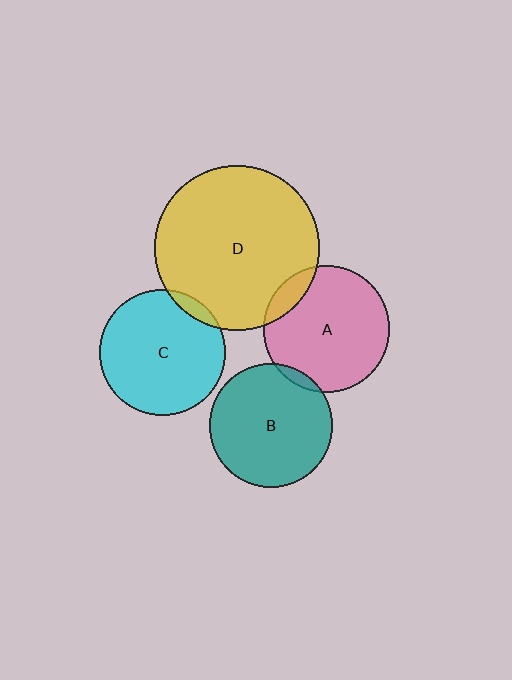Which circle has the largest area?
Circle D (yellow).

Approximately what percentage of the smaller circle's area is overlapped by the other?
Approximately 10%.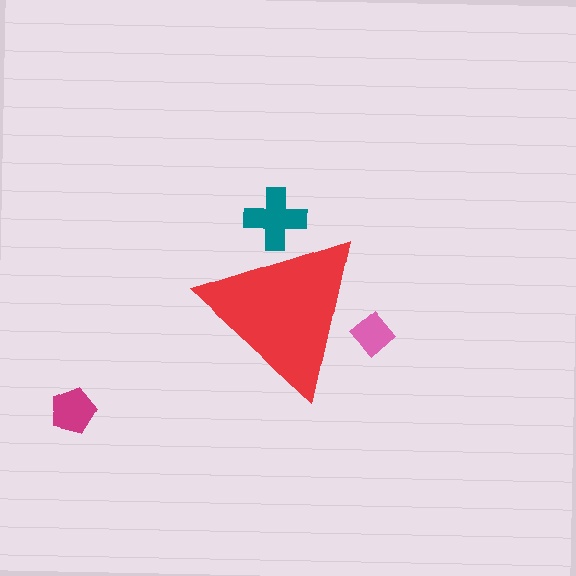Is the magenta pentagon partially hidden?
No, the magenta pentagon is fully visible.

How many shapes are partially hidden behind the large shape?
2 shapes are partially hidden.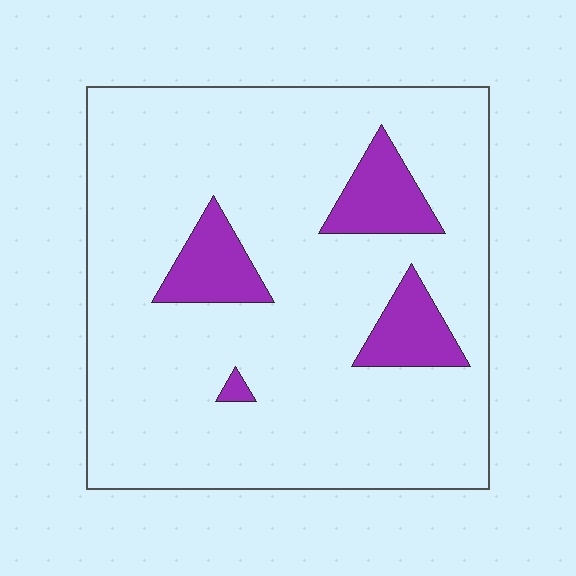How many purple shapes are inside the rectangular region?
4.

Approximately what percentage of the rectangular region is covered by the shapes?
Approximately 15%.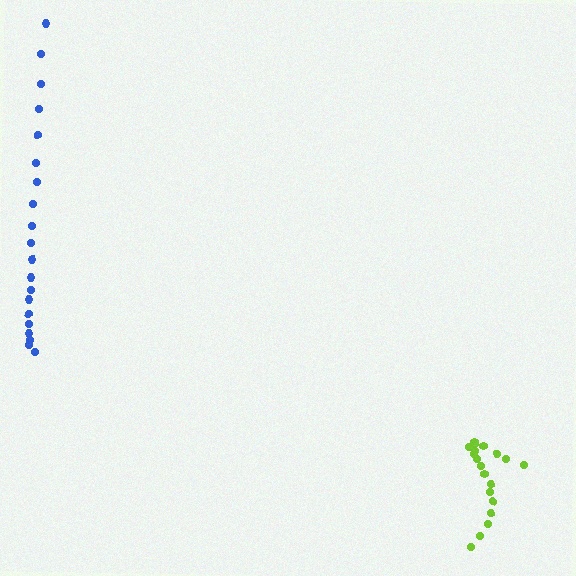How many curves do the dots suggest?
There are 2 distinct paths.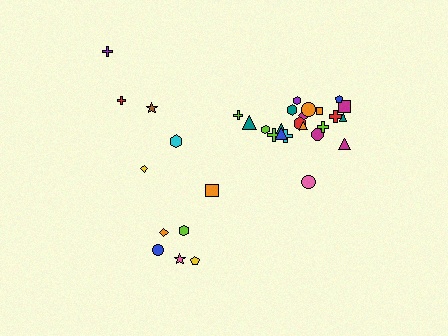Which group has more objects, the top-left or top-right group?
The top-right group.